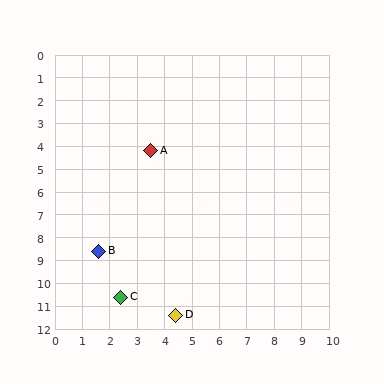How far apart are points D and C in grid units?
Points D and C are about 2.2 grid units apart.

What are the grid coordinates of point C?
Point C is at approximately (2.4, 10.6).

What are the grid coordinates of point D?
Point D is at approximately (4.4, 11.4).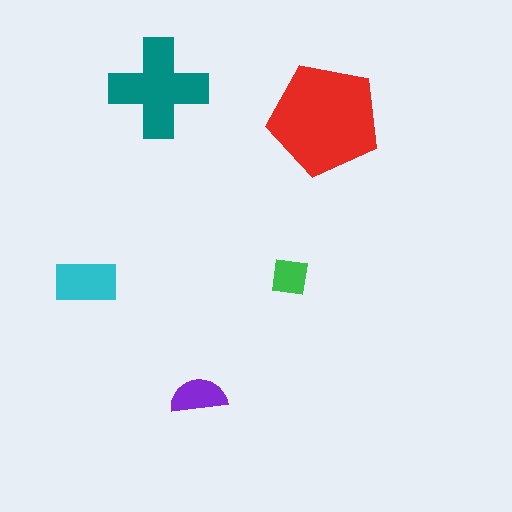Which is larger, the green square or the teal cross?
The teal cross.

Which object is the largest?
The red pentagon.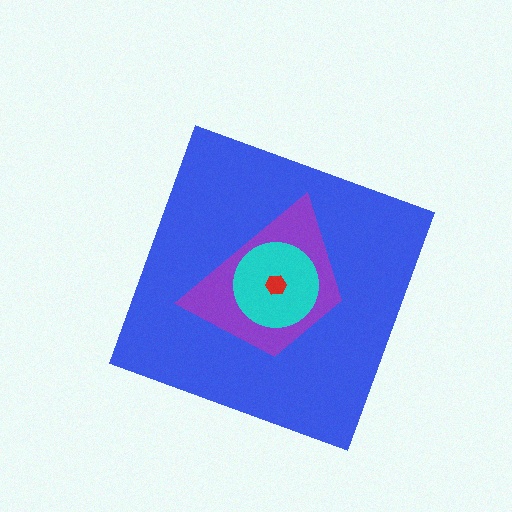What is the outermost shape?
The blue diamond.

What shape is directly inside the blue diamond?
The purple trapezoid.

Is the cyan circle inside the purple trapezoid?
Yes.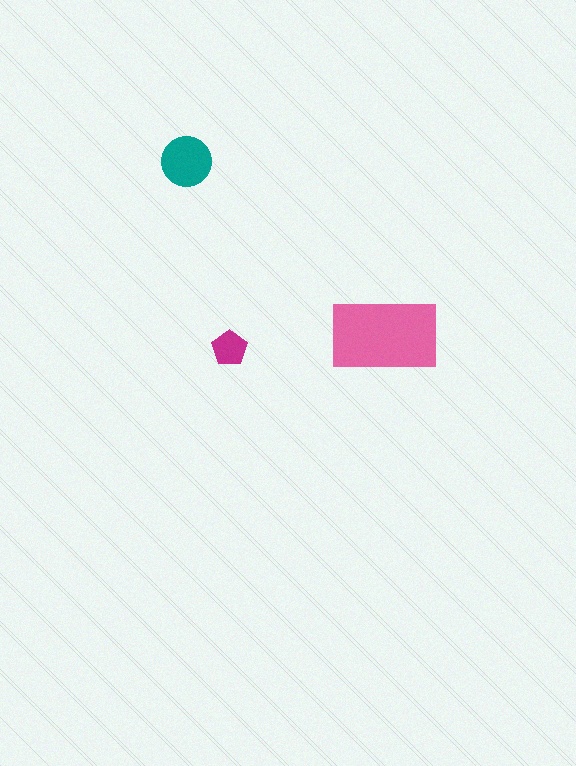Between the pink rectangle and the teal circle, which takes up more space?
The pink rectangle.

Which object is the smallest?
The magenta pentagon.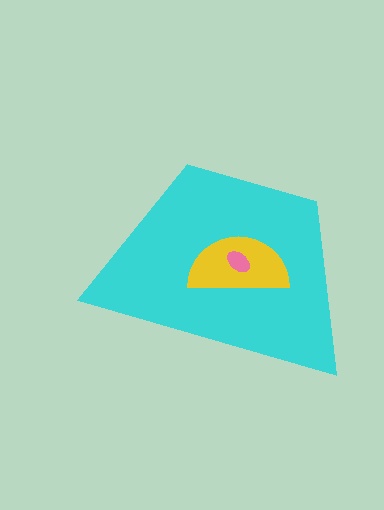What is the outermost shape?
The cyan trapezoid.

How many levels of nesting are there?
3.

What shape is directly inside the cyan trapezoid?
The yellow semicircle.